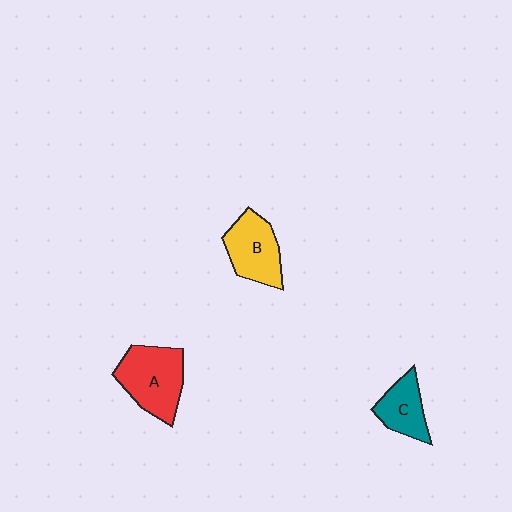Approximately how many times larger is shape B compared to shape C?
Approximately 1.3 times.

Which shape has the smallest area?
Shape C (teal).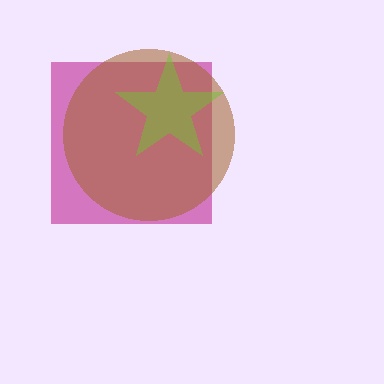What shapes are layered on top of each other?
The layered shapes are: a magenta square, a brown circle, a lime star.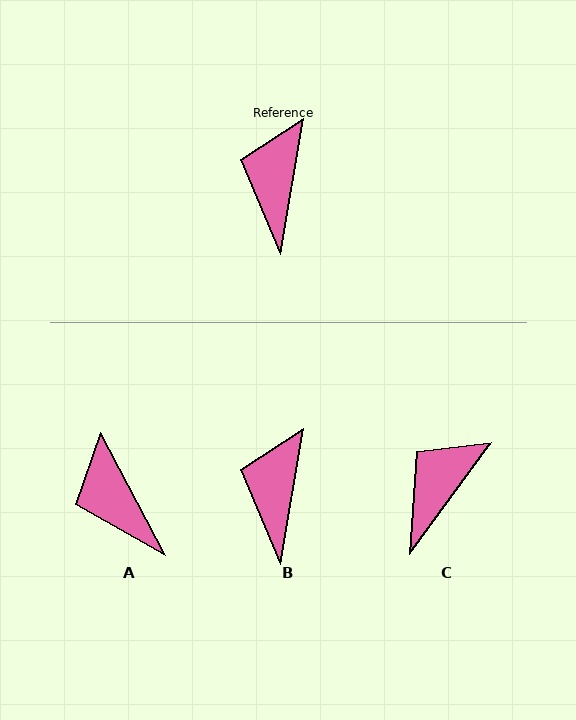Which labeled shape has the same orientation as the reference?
B.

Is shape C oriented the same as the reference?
No, it is off by about 27 degrees.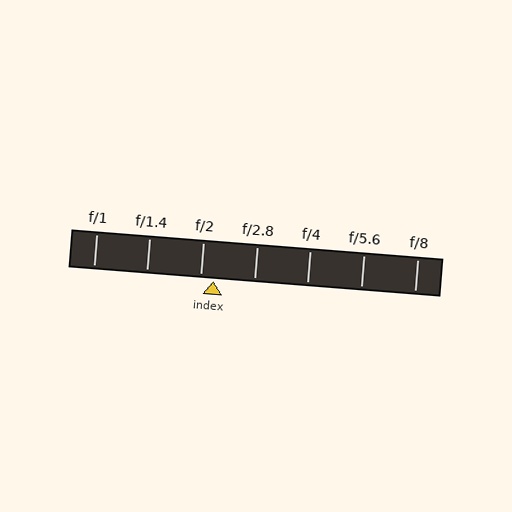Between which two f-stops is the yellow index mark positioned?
The index mark is between f/2 and f/2.8.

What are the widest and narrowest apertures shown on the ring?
The widest aperture shown is f/1 and the narrowest is f/8.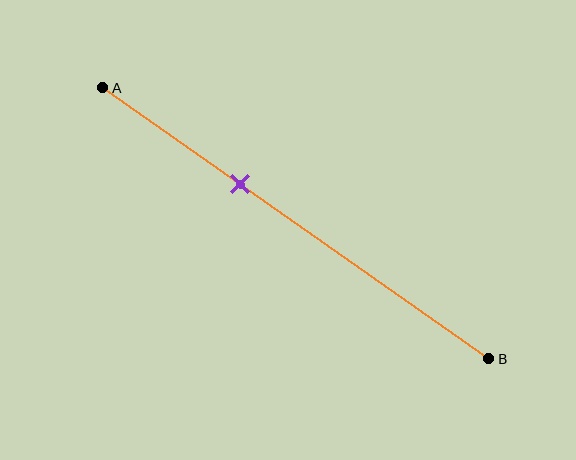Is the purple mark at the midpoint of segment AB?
No, the mark is at about 35% from A, not at the 50% midpoint.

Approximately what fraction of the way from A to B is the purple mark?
The purple mark is approximately 35% of the way from A to B.